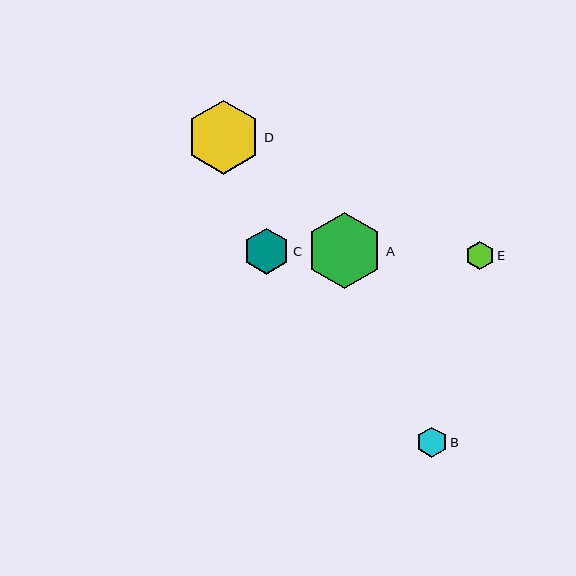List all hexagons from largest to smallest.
From largest to smallest: A, D, C, B, E.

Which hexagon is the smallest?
Hexagon E is the smallest with a size of approximately 29 pixels.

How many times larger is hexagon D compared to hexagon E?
Hexagon D is approximately 2.6 times the size of hexagon E.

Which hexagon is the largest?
Hexagon A is the largest with a size of approximately 76 pixels.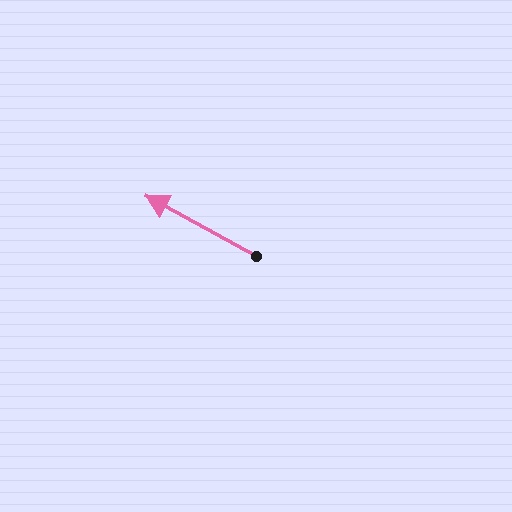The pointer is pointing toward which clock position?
Roughly 10 o'clock.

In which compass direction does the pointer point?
Northwest.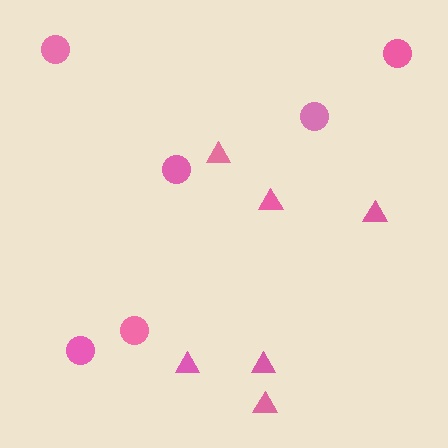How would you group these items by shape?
There are 2 groups: one group of circles (6) and one group of triangles (6).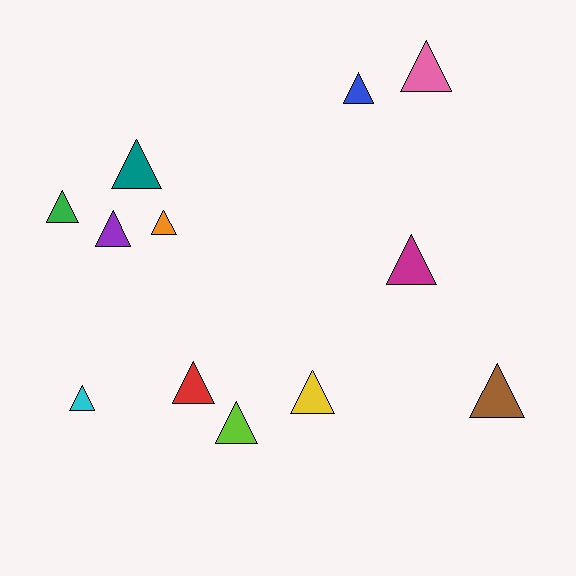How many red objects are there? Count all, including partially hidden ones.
There is 1 red object.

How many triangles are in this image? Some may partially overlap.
There are 12 triangles.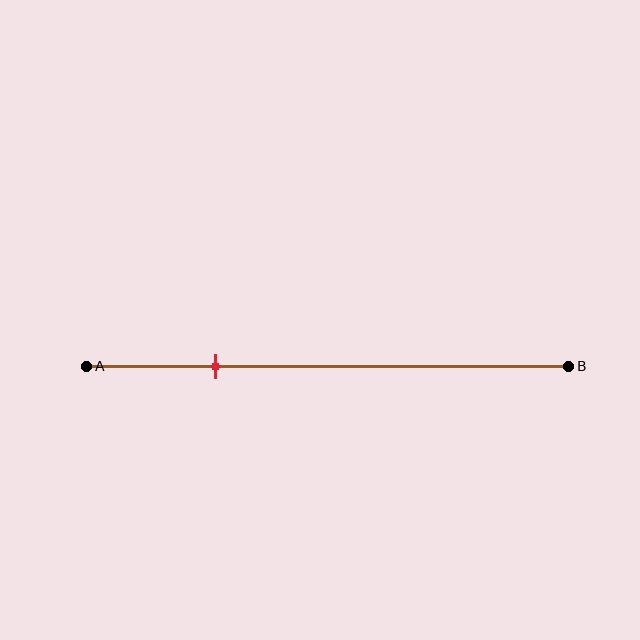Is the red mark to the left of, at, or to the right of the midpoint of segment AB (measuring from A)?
The red mark is to the left of the midpoint of segment AB.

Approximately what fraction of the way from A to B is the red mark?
The red mark is approximately 25% of the way from A to B.